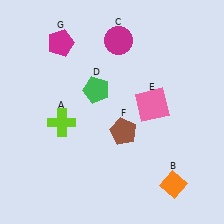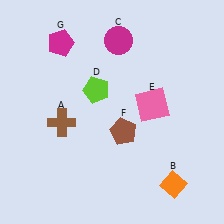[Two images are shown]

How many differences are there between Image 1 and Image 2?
There are 2 differences between the two images.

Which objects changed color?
A changed from lime to brown. D changed from green to lime.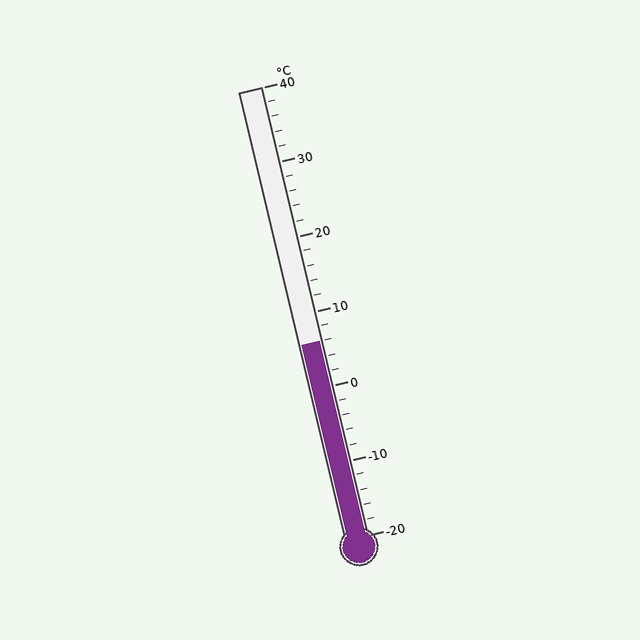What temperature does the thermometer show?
The thermometer shows approximately 6°C.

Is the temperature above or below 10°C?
The temperature is below 10°C.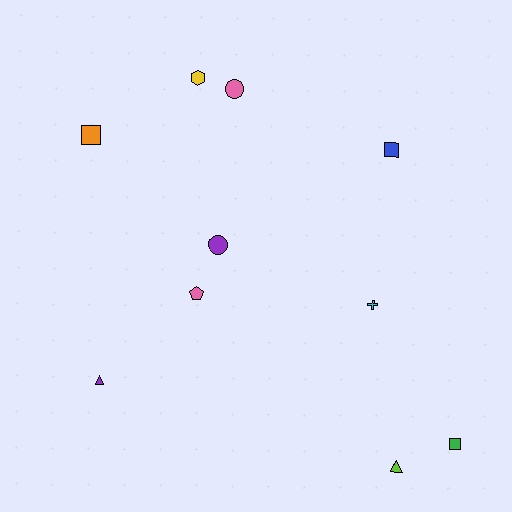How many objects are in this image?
There are 10 objects.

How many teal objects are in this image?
There are no teal objects.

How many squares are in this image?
There are 3 squares.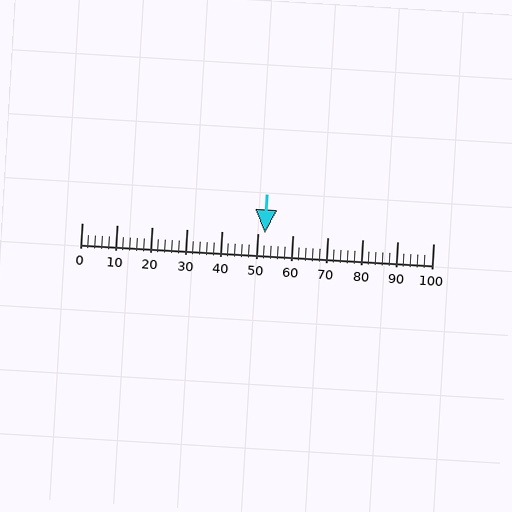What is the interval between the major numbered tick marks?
The major tick marks are spaced 10 units apart.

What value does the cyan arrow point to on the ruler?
The cyan arrow points to approximately 52.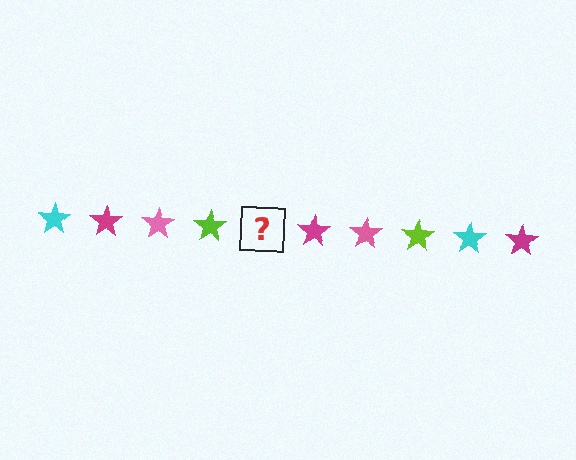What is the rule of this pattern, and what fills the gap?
The rule is that the pattern cycles through cyan, magenta, pink, lime stars. The gap should be filled with a cyan star.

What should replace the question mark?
The question mark should be replaced with a cyan star.